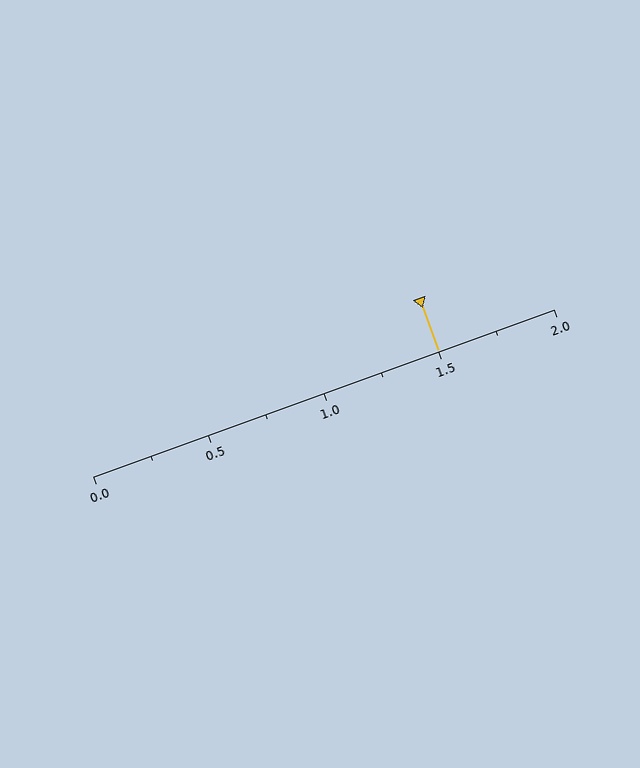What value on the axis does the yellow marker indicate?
The marker indicates approximately 1.5.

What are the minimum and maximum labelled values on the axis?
The axis runs from 0.0 to 2.0.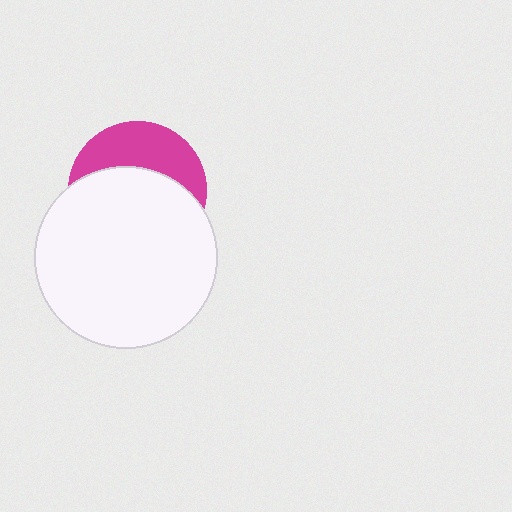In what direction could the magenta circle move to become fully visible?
The magenta circle could move up. That would shift it out from behind the white circle entirely.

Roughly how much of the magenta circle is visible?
A small part of it is visible (roughly 37%).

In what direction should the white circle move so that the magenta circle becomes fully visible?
The white circle should move down. That is the shortest direction to clear the overlap and leave the magenta circle fully visible.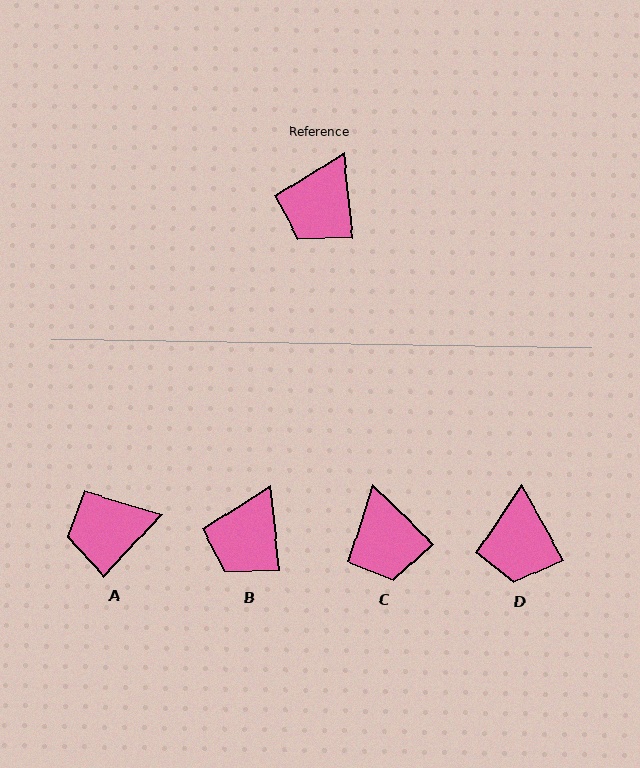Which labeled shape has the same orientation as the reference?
B.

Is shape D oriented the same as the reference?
No, it is off by about 24 degrees.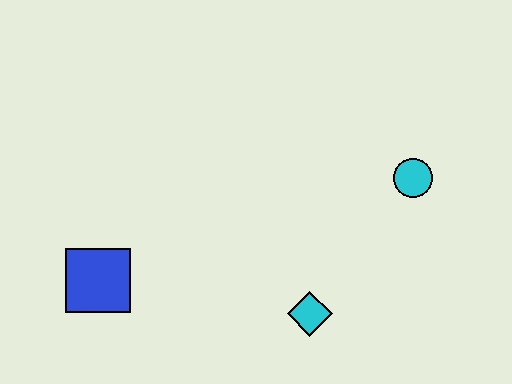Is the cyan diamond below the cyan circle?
Yes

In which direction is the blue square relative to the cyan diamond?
The blue square is to the left of the cyan diamond.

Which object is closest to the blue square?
The cyan diamond is closest to the blue square.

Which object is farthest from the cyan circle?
The blue square is farthest from the cyan circle.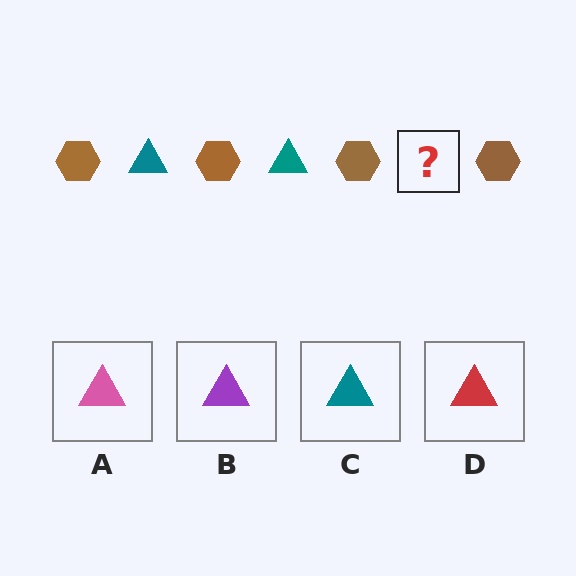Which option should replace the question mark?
Option C.